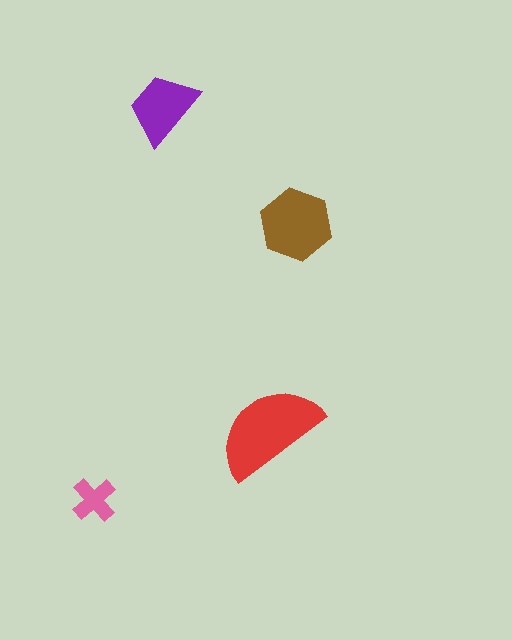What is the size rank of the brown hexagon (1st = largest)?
2nd.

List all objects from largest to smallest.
The red semicircle, the brown hexagon, the purple trapezoid, the pink cross.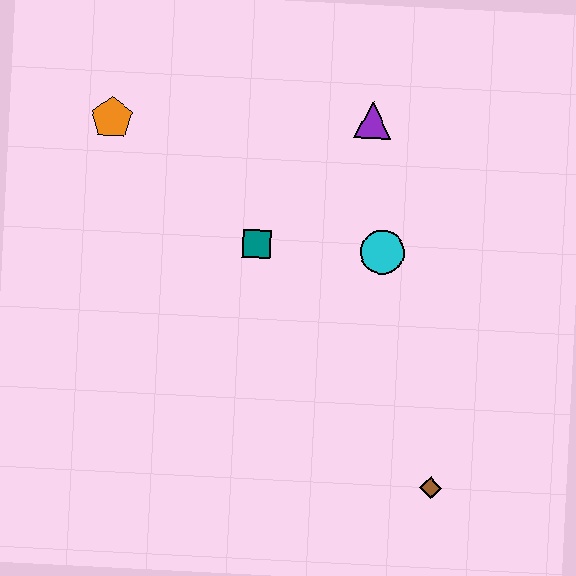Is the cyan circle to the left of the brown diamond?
Yes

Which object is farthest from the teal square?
The brown diamond is farthest from the teal square.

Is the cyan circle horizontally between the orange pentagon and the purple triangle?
No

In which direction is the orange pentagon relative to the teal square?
The orange pentagon is to the left of the teal square.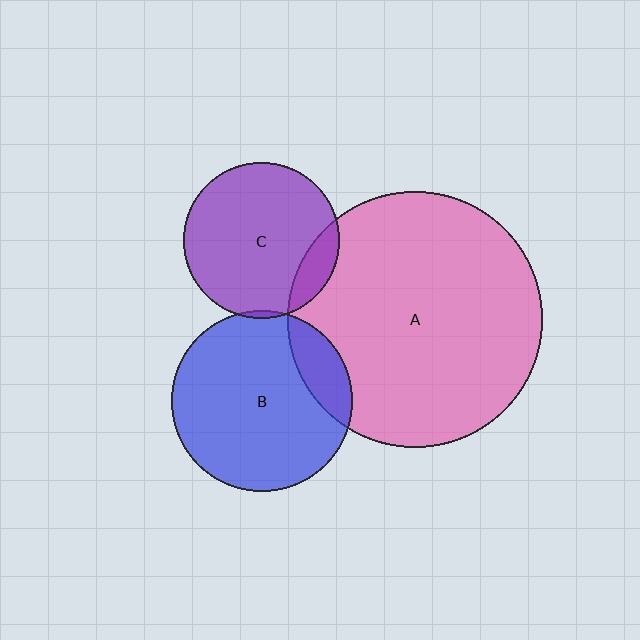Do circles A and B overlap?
Yes.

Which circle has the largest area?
Circle A (pink).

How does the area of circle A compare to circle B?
Approximately 2.0 times.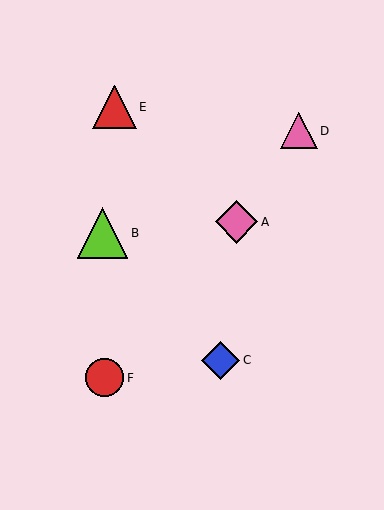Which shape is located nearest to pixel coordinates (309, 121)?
The pink triangle (labeled D) at (299, 131) is nearest to that location.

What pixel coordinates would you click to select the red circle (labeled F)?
Click at (105, 378) to select the red circle F.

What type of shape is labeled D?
Shape D is a pink triangle.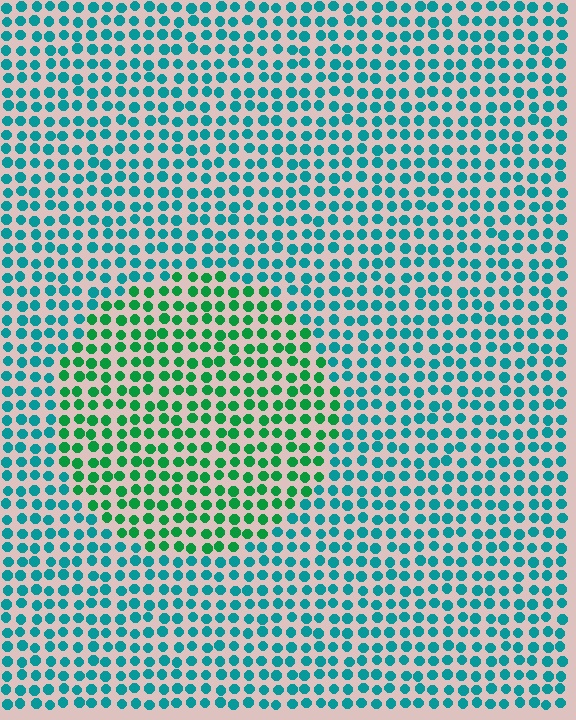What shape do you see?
I see a circle.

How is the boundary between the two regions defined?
The boundary is defined purely by a slight shift in hue (about 40 degrees). Spacing, size, and orientation are identical on both sides.